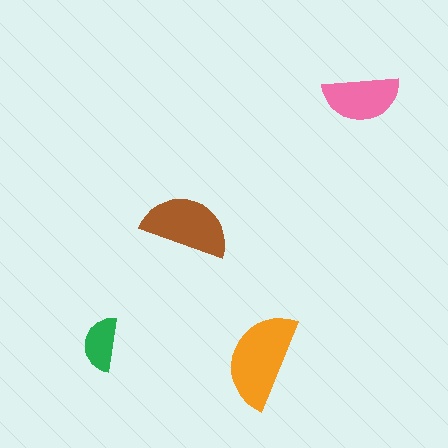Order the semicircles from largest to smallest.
the orange one, the brown one, the pink one, the green one.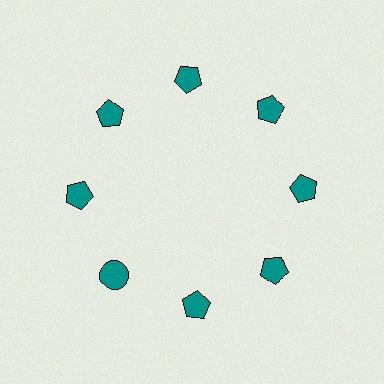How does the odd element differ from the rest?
It has a different shape: circle instead of pentagon.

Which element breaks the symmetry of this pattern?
The teal circle at roughly the 8 o'clock position breaks the symmetry. All other shapes are teal pentagons.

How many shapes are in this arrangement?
There are 8 shapes arranged in a ring pattern.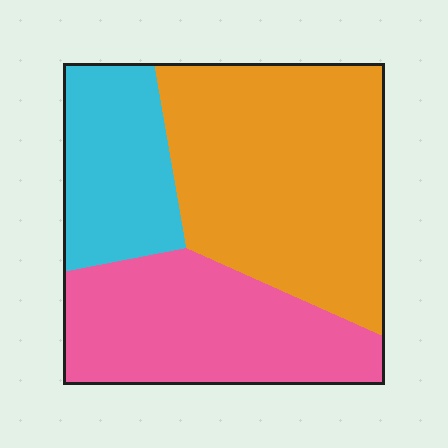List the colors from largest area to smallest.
From largest to smallest: orange, pink, cyan.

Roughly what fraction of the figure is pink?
Pink takes up about one third (1/3) of the figure.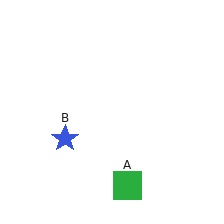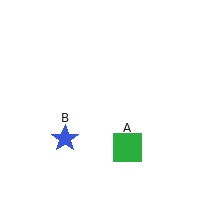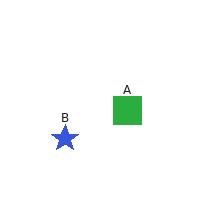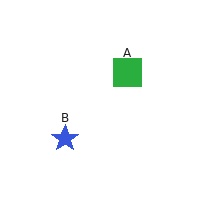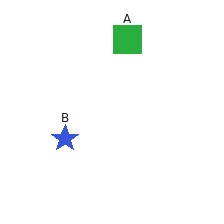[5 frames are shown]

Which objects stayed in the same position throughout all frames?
Blue star (object B) remained stationary.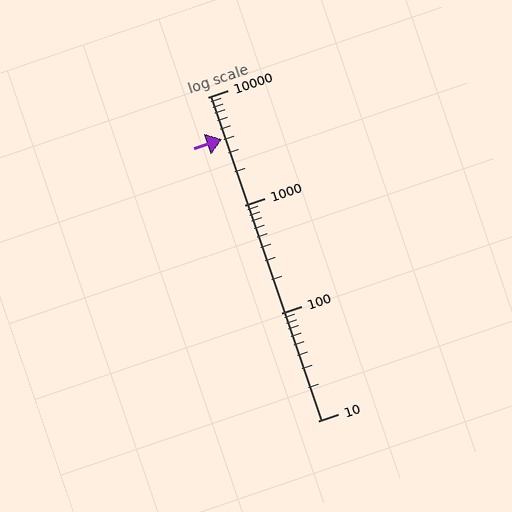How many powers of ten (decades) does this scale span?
The scale spans 3 decades, from 10 to 10000.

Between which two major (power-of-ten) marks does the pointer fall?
The pointer is between 1000 and 10000.